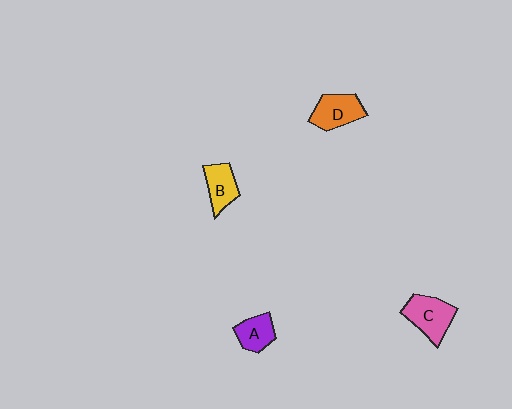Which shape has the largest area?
Shape C (pink).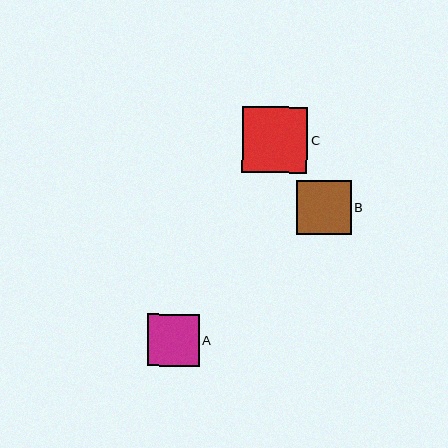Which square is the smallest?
Square A is the smallest with a size of approximately 52 pixels.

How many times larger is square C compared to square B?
Square C is approximately 1.2 times the size of square B.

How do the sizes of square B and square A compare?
Square B and square A are approximately the same size.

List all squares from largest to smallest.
From largest to smallest: C, B, A.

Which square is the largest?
Square C is the largest with a size of approximately 66 pixels.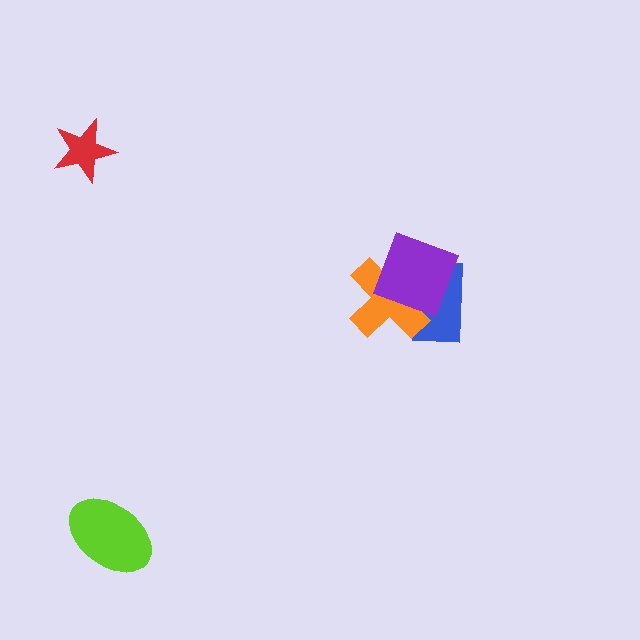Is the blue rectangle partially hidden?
Yes, it is partially covered by another shape.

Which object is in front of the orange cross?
The purple square is in front of the orange cross.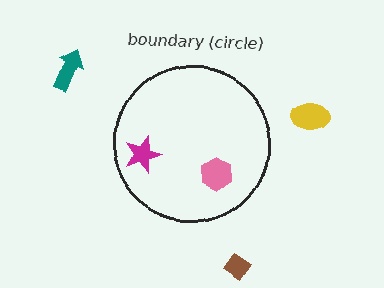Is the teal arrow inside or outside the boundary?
Outside.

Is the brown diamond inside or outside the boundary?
Outside.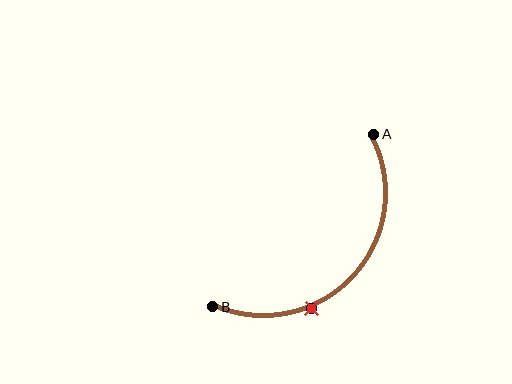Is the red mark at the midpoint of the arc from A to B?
No. The red mark lies on the arc but is closer to endpoint B. The arc midpoint would be at the point on the curve equidistant along the arc from both A and B.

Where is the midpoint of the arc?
The arc midpoint is the point on the curve farthest from the straight line joining A and B. It sits below and to the right of that line.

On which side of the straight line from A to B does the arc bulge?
The arc bulges below and to the right of the straight line connecting A and B.